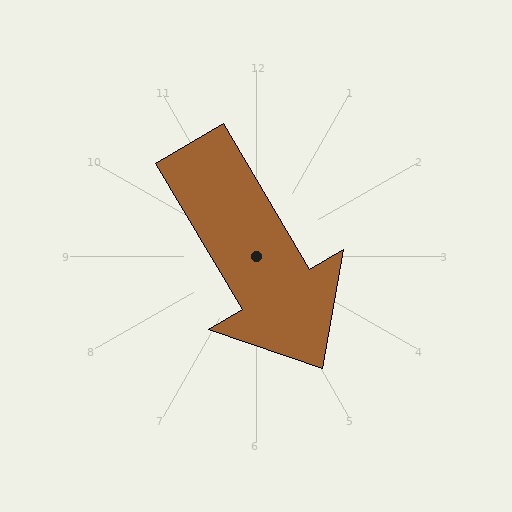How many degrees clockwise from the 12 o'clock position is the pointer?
Approximately 149 degrees.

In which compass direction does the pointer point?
Southeast.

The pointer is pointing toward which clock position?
Roughly 5 o'clock.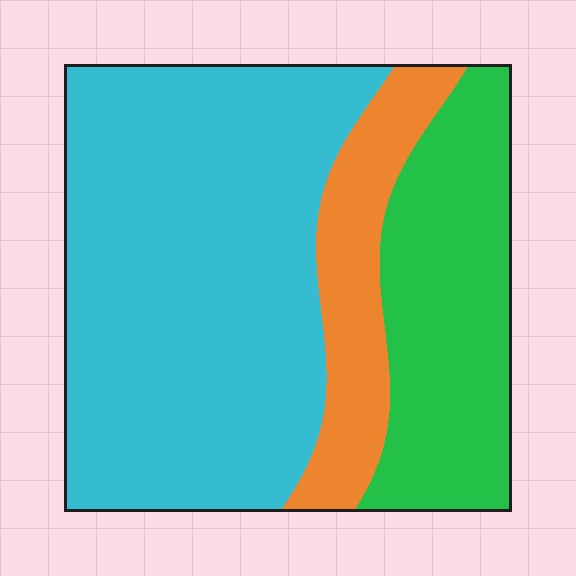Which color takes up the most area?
Cyan, at roughly 60%.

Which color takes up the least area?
Orange, at roughly 15%.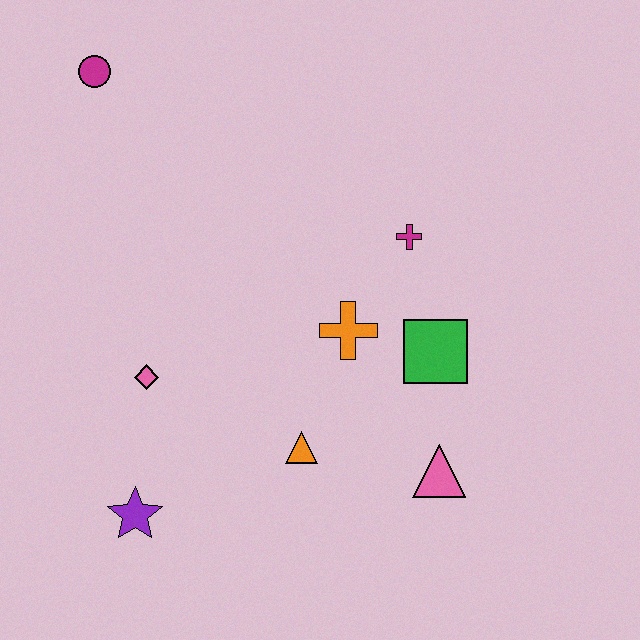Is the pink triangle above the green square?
No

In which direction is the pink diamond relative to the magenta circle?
The pink diamond is below the magenta circle.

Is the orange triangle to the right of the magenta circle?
Yes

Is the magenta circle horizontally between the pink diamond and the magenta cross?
No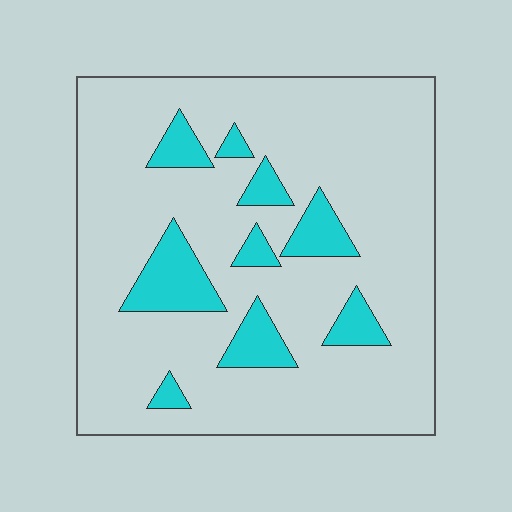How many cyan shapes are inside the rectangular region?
9.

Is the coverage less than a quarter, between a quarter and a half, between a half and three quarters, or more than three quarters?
Less than a quarter.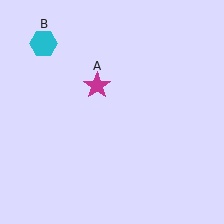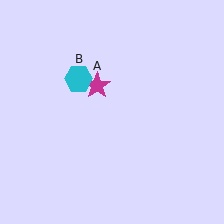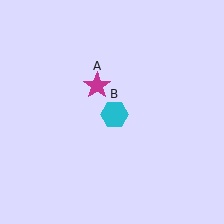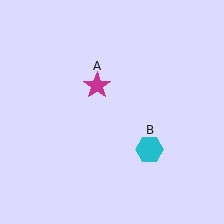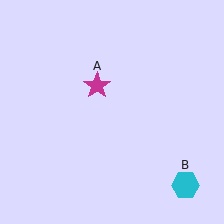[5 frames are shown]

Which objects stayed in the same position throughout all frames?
Magenta star (object A) remained stationary.